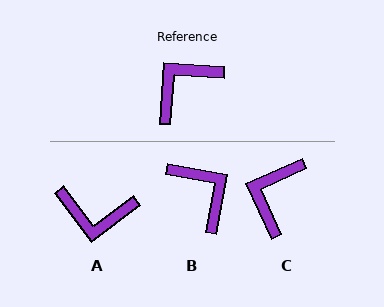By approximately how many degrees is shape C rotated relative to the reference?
Approximately 28 degrees counter-clockwise.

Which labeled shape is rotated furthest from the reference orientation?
A, about 131 degrees away.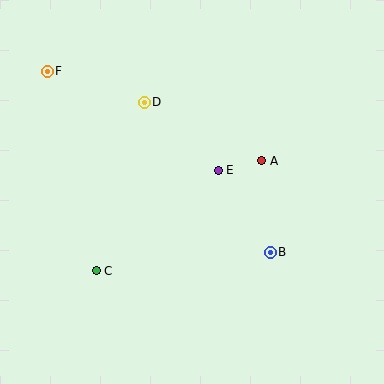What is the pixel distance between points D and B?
The distance between D and B is 196 pixels.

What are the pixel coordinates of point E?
Point E is at (218, 170).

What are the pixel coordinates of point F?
Point F is at (47, 71).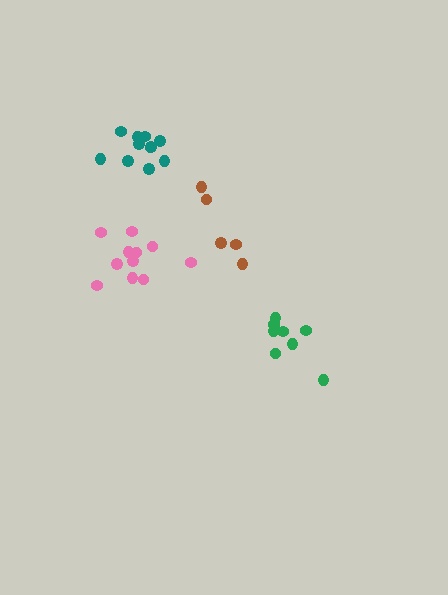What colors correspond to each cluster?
The clusters are colored: pink, green, brown, teal.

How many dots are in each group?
Group 1: 11 dots, Group 2: 8 dots, Group 3: 5 dots, Group 4: 11 dots (35 total).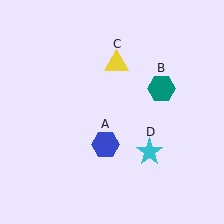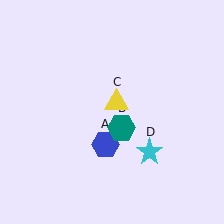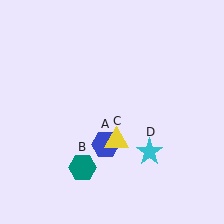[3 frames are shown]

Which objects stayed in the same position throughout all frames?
Blue hexagon (object A) and cyan star (object D) remained stationary.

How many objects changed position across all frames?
2 objects changed position: teal hexagon (object B), yellow triangle (object C).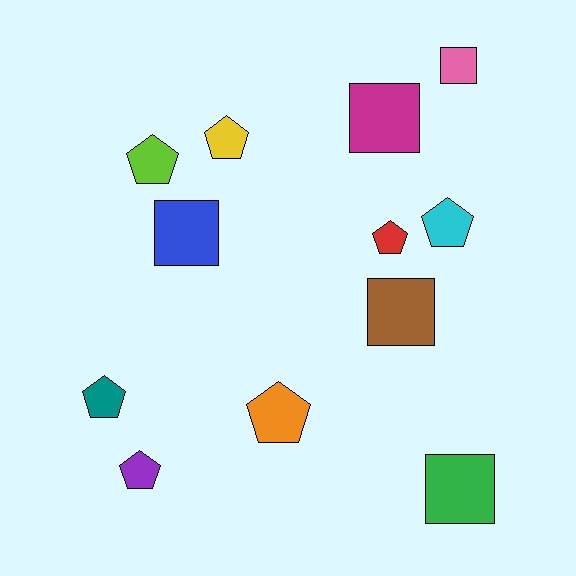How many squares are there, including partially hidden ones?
There are 5 squares.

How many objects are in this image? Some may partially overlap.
There are 12 objects.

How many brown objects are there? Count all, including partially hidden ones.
There is 1 brown object.